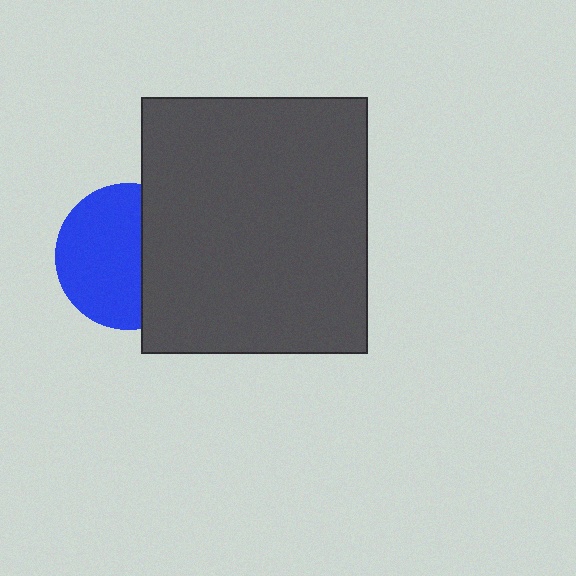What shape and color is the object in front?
The object in front is a dark gray rectangle.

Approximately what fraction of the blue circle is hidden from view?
Roughly 39% of the blue circle is hidden behind the dark gray rectangle.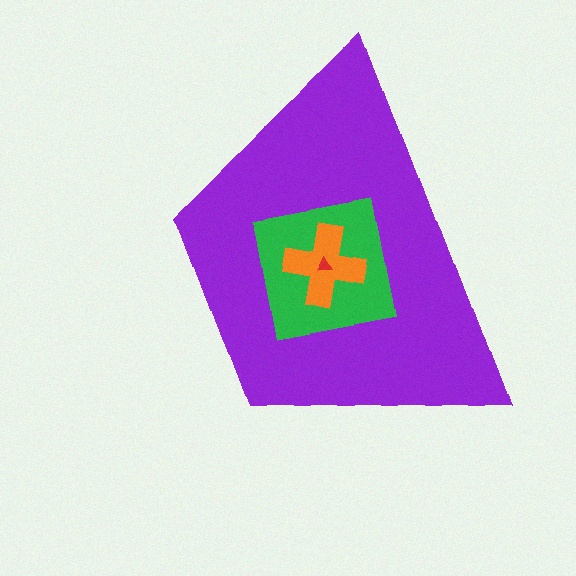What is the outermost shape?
The purple trapezoid.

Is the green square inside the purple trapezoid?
Yes.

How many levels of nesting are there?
4.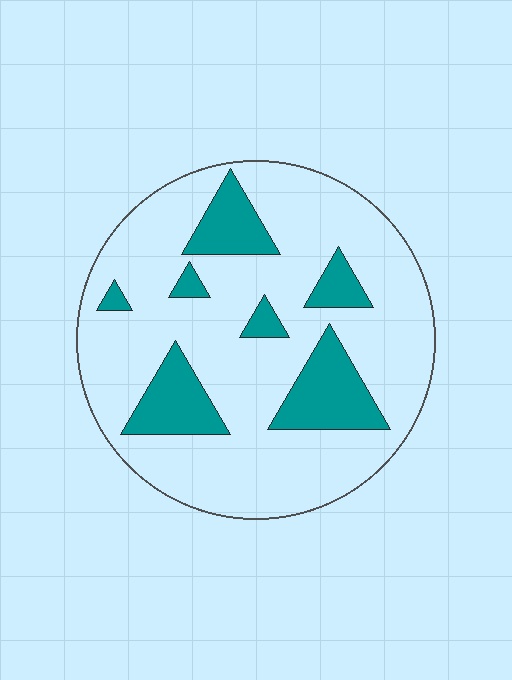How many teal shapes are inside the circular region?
7.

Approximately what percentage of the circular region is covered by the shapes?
Approximately 20%.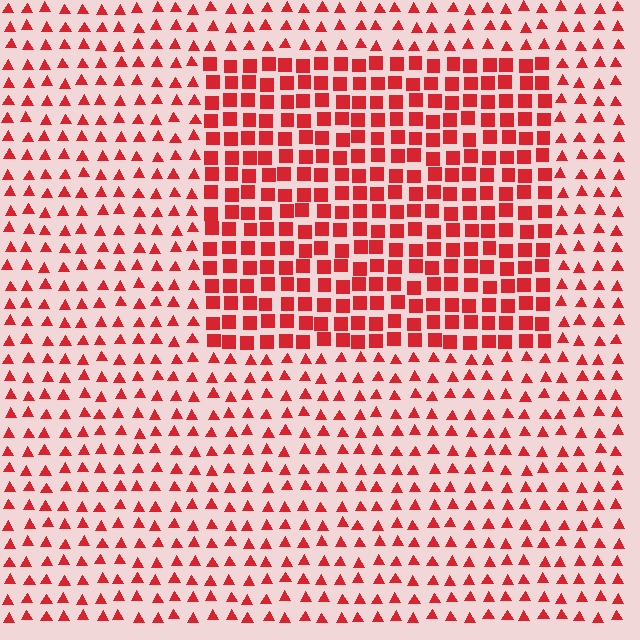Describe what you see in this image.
The image is filled with small red elements arranged in a uniform grid. A rectangle-shaped region contains squares, while the surrounding area contains triangles. The boundary is defined purely by the change in element shape.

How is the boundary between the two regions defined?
The boundary is defined by a change in element shape: squares inside vs. triangles outside. All elements share the same color and spacing.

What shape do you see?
I see a rectangle.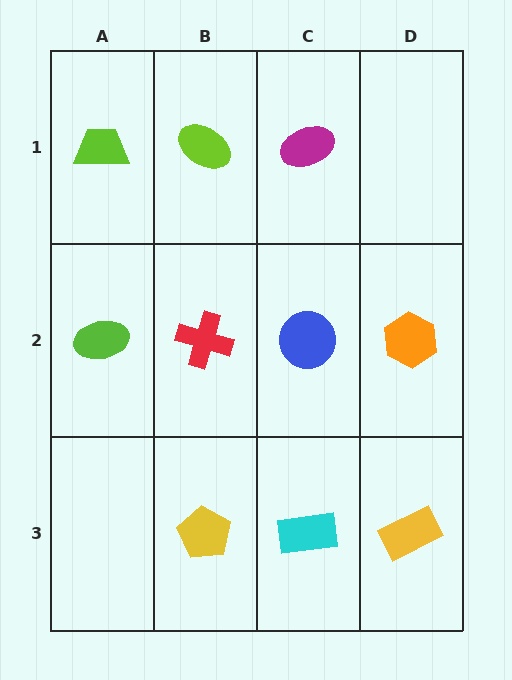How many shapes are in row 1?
3 shapes.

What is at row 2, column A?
A lime ellipse.